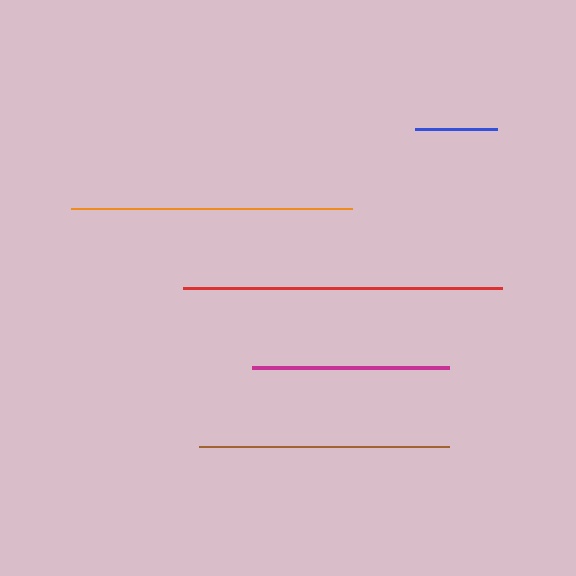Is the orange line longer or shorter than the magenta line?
The orange line is longer than the magenta line.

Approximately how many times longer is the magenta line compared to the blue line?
The magenta line is approximately 2.4 times the length of the blue line.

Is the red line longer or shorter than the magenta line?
The red line is longer than the magenta line.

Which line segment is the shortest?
The blue line is the shortest at approximately 82 pixels.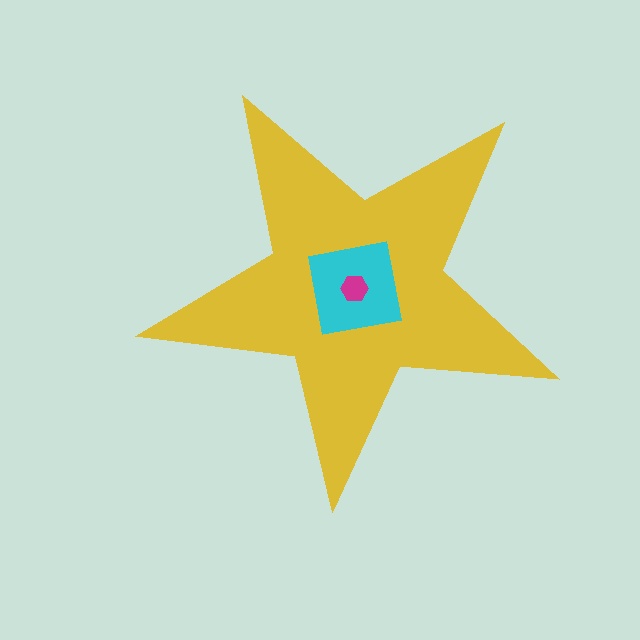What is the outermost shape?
The yellow star.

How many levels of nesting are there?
3.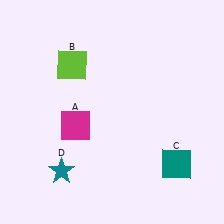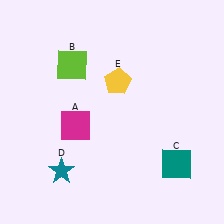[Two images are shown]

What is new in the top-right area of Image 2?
A yellow pentagon (E) was added in the top-right area of Image 2.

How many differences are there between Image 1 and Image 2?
There is 1 difference between the two images.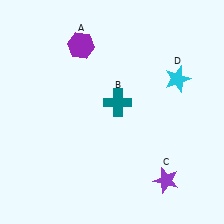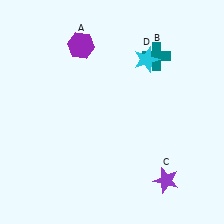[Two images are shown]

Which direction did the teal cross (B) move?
The teal cross (B) moved up.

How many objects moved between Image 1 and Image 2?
2 objects moved between the two images.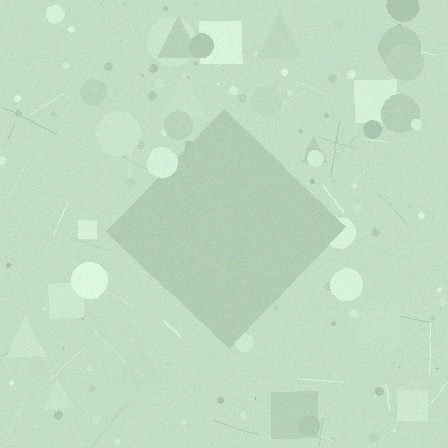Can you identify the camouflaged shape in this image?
The camouflaged shape is a diamond.